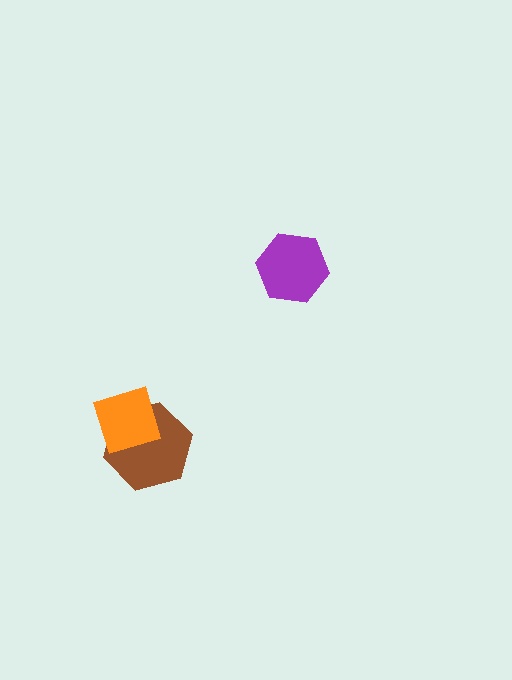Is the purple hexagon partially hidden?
No, no other shape covers it.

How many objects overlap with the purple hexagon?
0 objects overlap with the purple hexagon.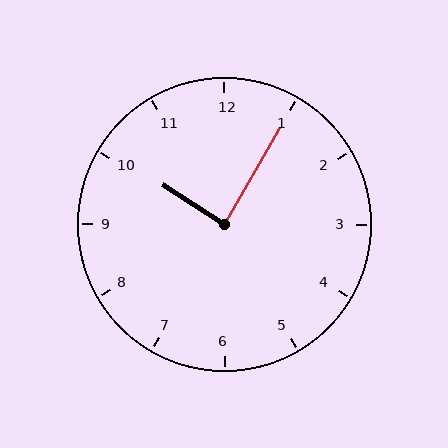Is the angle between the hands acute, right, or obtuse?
It is right.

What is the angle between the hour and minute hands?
Approximately 88 degrees.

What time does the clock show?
10:05.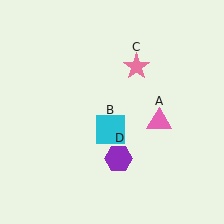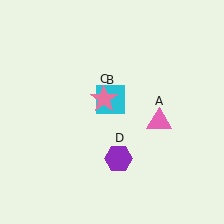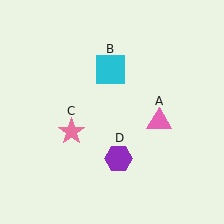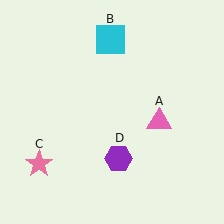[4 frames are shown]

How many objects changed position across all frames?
2 objects changed position: cyan square (object B), pink star (object C).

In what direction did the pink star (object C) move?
The pink star (object C) moved down and to the left.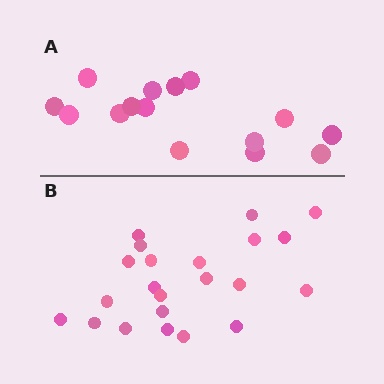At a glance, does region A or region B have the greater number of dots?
Region B (the bottom region) has more dots.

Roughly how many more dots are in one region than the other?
Region B has roughly 8 or so more dots than region A.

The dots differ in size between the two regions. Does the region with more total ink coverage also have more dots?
No. Region A has more total ink coverage because its dots are larger, but region B actually contains more individual dots. Total area can be misleading — the number of items is what matters here.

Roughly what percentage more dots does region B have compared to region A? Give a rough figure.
About 45% more.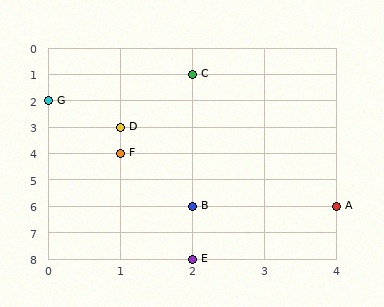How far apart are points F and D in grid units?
Points F and D are 1 row apart.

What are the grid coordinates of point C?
Point C is at grid coordinates (2, 1).